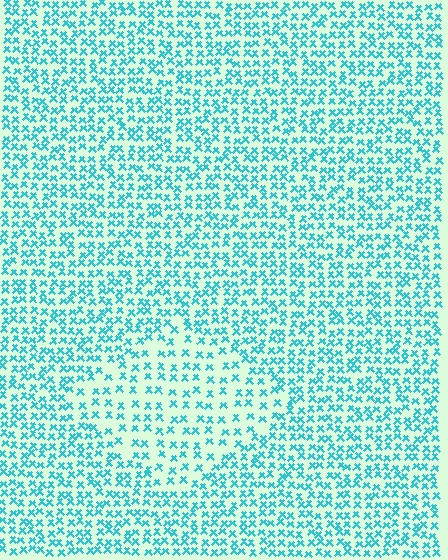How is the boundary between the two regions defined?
The boundary is defined by a change in element density (approximately 1.8x ratio). All elements are the same color, size, and shape.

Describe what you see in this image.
The image contains small cyan elements arranged at two different densities. A diamond-shaped region is visible where the elements are less densely packed than the surrounding area.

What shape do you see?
I see a diamond.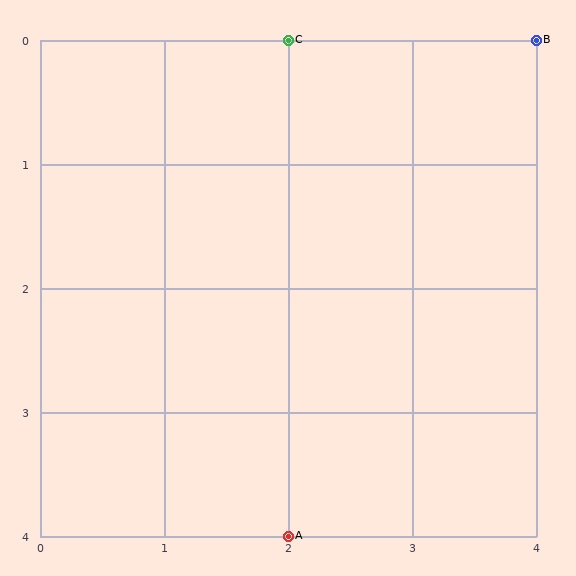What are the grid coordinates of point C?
Point C is at grid coordinates (2, 0).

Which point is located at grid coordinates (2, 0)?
Point C is at (2, 0).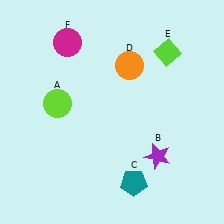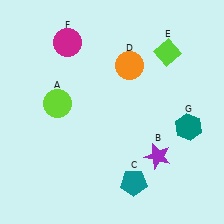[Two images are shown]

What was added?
A teal hexagon (G) was added in Image 2.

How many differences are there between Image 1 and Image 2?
There is 1 difference between the two images.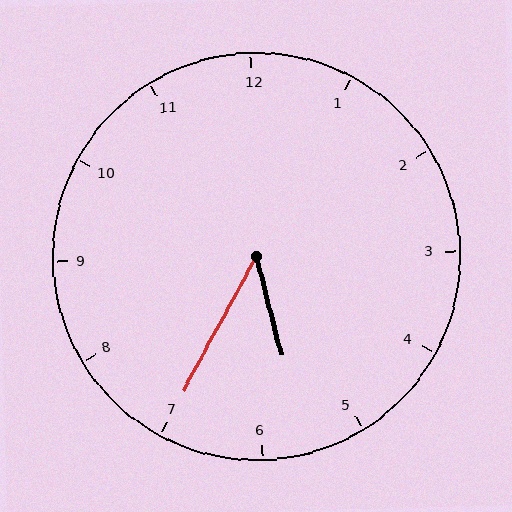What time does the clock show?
5:35.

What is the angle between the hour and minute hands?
Approximately 42 degrees.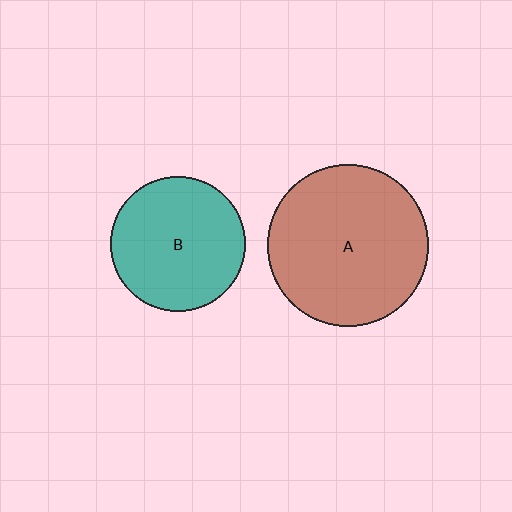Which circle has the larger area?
Circle A (brown).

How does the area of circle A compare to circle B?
Approximately 1.4 times.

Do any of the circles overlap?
No, none of the circles overlap.